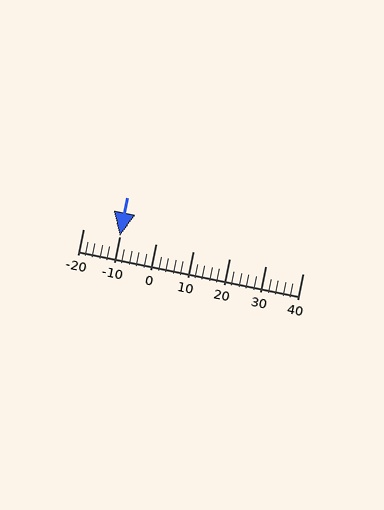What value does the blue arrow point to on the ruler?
The blue arrow points to approximately -10.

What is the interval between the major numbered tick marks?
The major tick marks are spaced 10 units apart.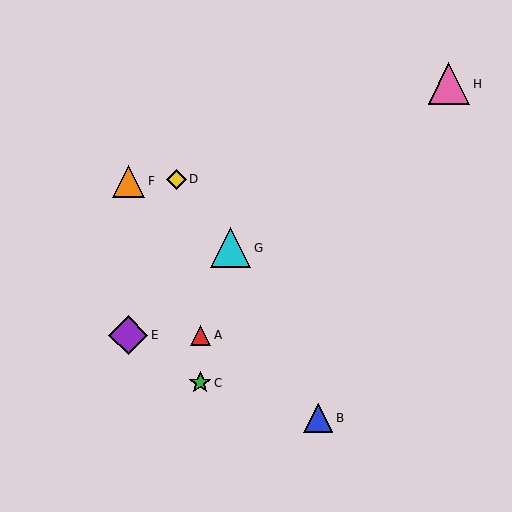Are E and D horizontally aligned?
No, E is at y≈335 and D is at y≈179.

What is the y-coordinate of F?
Object F is at y≈181.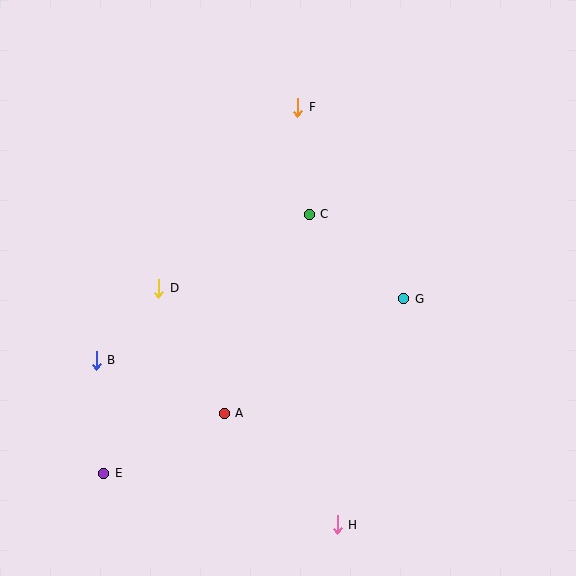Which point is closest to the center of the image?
Point C at (309, 214) is closest to the center.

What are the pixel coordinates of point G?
Point G is at (404, 299).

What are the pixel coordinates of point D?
Point D is at (159, 288).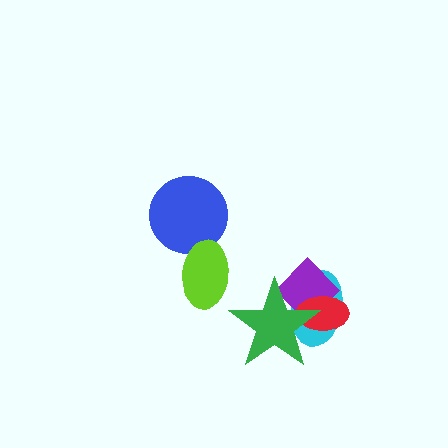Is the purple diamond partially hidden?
Yes, it is partially covered by another shape.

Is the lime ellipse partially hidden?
No, no other shape covers it.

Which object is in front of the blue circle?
The lime ellipse is in front of the blue circle.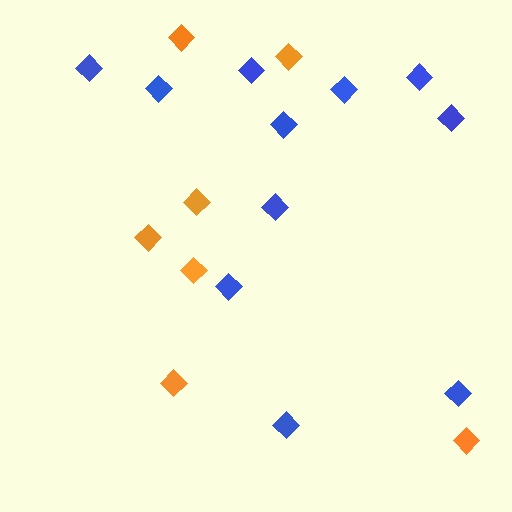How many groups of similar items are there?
There are 2 groups: one group of blue diamonds (11) and one group of orange diamonds (7).